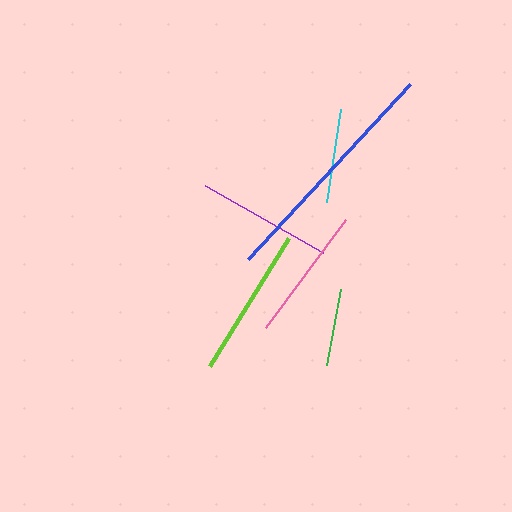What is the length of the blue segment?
The blue segment is approximately 239 pixels long.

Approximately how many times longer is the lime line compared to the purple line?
The lime line is approximately 1.1 times the length of the purple line.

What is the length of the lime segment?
The lime segment is approximately 151 pixels long.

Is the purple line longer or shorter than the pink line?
The purple line is longer than the pink line.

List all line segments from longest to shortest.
From longest to shortest: blue, lime, purple, pink, cyan, green.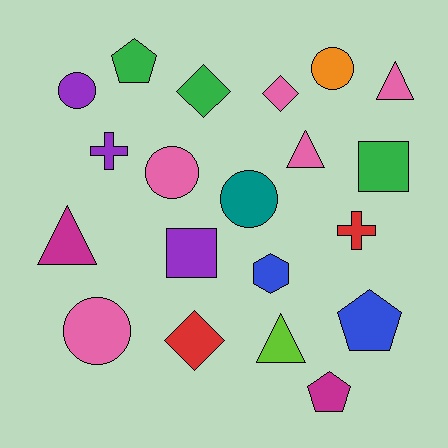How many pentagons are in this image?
There are 3 pentagons.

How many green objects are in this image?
There are 3 green objects.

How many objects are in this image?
There are 20 objects.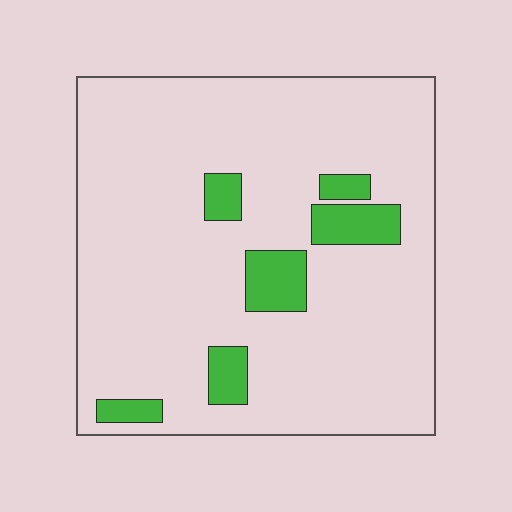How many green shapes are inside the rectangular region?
6.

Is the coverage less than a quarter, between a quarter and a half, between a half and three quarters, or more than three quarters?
Less than a quarter.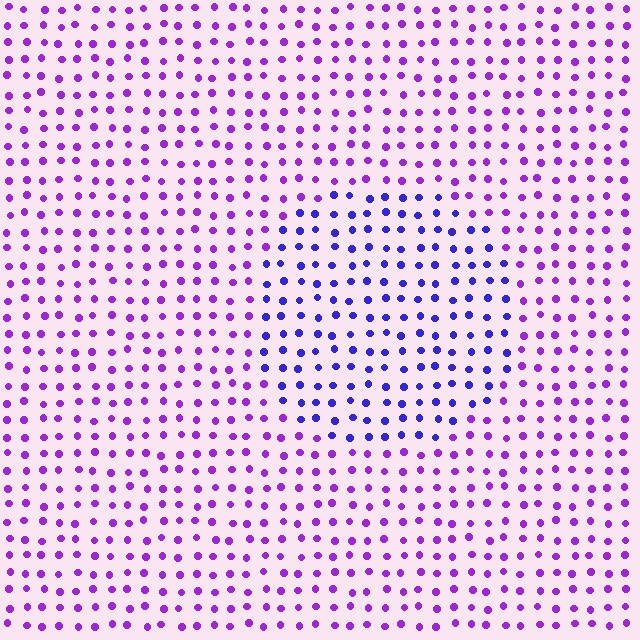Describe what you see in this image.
The image is filled with small purple elements in a uniform arrangement. A circle-shaped region is visible where the elements are tinted to a slightly different hue, forming a subtle color boundary.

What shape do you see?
I see a circle.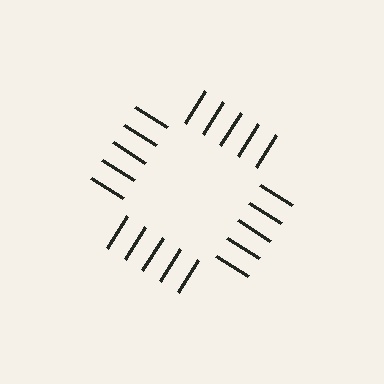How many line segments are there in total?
20 — 5 along each of the 4 edges.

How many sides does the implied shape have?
4 sides — the line-ends trace a square.